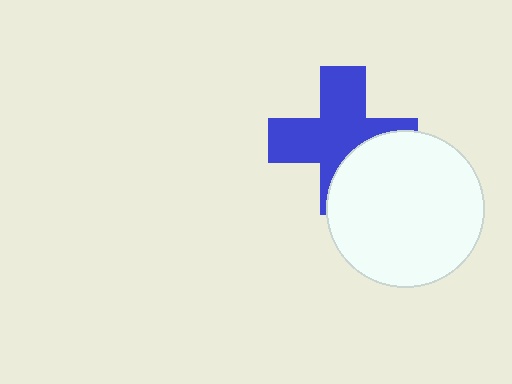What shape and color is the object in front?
The object in front is a white circle.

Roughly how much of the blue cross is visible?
Most of it is visible (roughly 68%).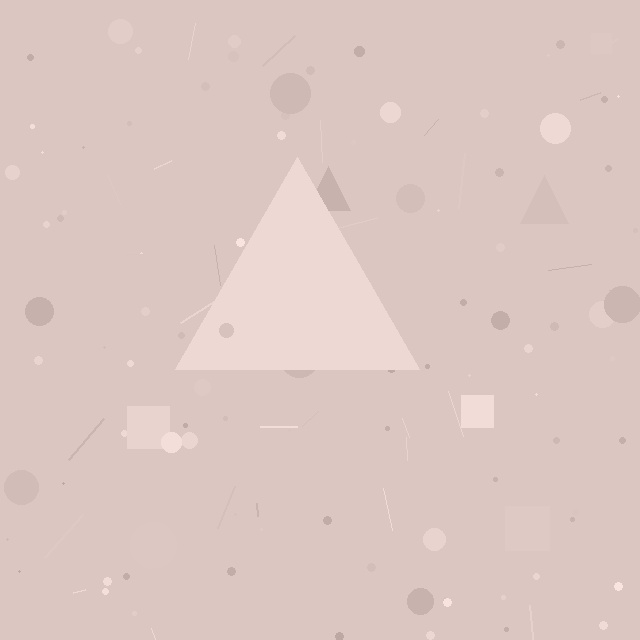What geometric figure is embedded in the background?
A triangle is embedded in the background.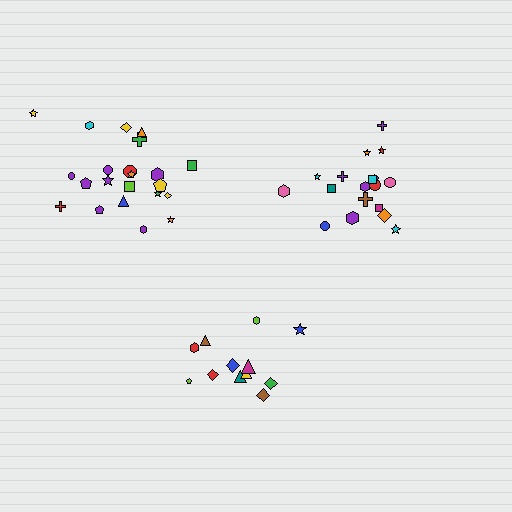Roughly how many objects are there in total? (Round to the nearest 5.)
Roughly 50 objects in total.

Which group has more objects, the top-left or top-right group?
The top-left group.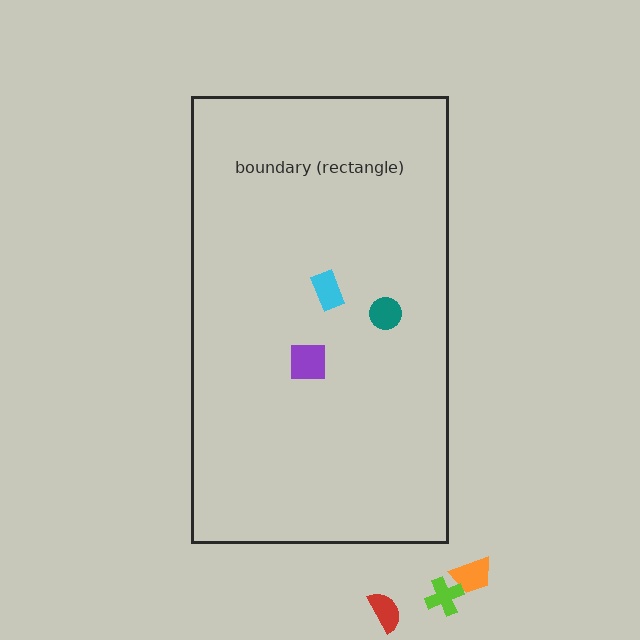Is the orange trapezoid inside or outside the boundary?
Outside.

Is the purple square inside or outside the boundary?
Inside.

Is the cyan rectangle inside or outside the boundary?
Inside.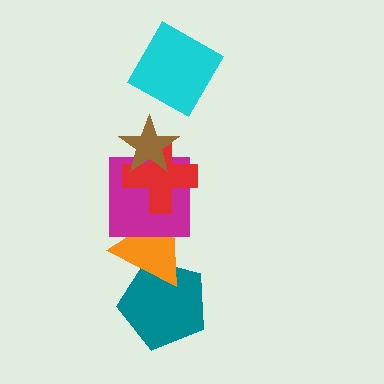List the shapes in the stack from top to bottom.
From top to bottom: the cyan square, the brown star, the red cross, the magenta square, the orange triangle, the teal pentagon.